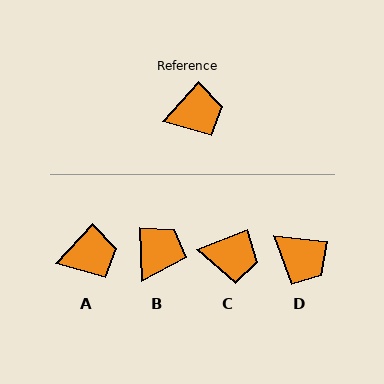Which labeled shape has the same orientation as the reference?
A.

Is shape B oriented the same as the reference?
No, it is off by about 44 degrees.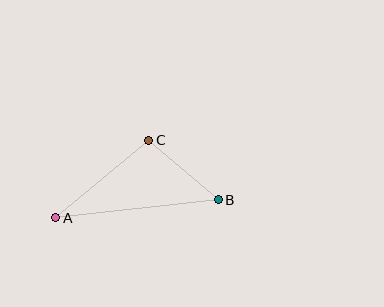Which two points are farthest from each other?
Points A and B are farthest from each other.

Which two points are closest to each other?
Points B and C are closest to each other.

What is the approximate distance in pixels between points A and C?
The distance between A and C is approximately 121 pixels.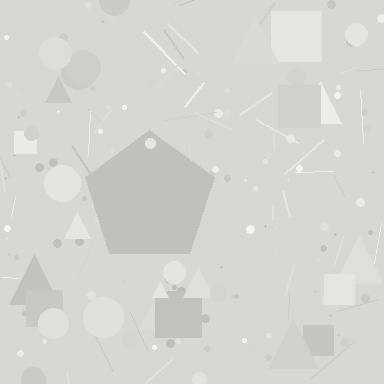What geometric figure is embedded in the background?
A pentagon is embedded in the background.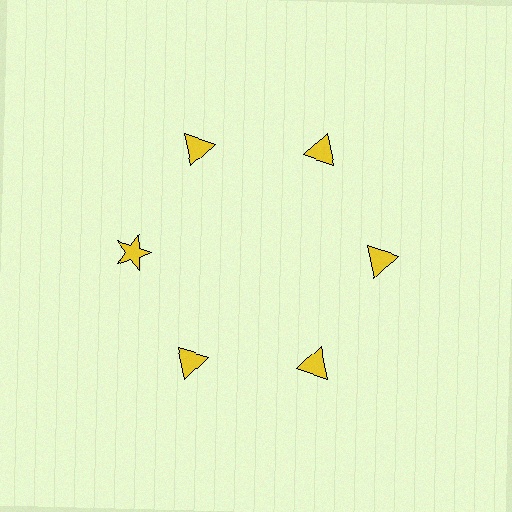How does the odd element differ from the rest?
It has a different shape: star instead of triangle.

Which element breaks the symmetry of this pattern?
The yellow star at roughly the 9 o'clock position breaks the symmetry. All other shapes are yellow triangles.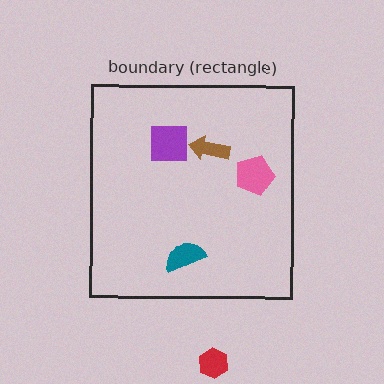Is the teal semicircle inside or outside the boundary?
Inside.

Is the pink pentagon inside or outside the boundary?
Inside.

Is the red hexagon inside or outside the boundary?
Outside.